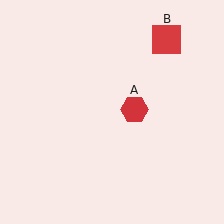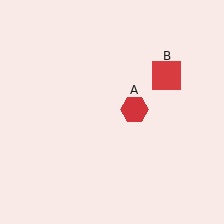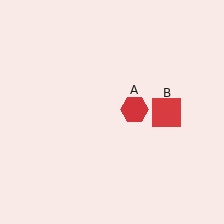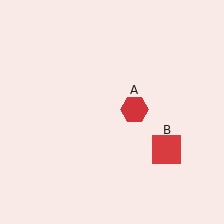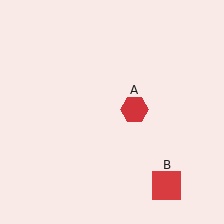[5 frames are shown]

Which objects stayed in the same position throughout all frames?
Red hexagon (object A) remained stationary.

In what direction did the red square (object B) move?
The red square (object B) moved down.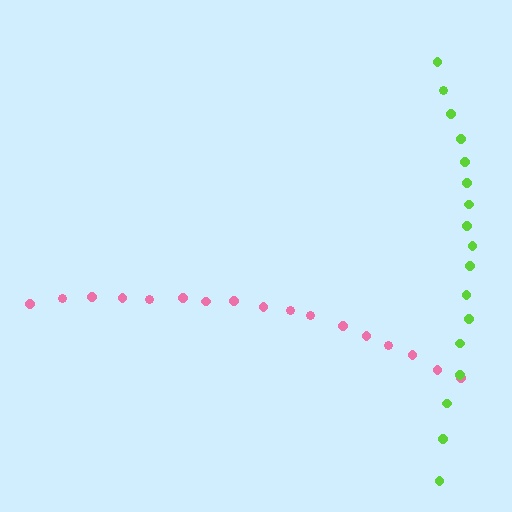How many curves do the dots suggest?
There are 2 distinct paths.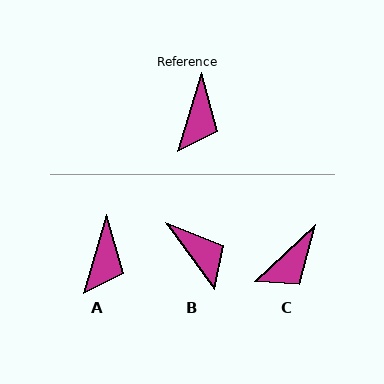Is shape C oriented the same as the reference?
No, it is off by about 30 degrees.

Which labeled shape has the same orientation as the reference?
A.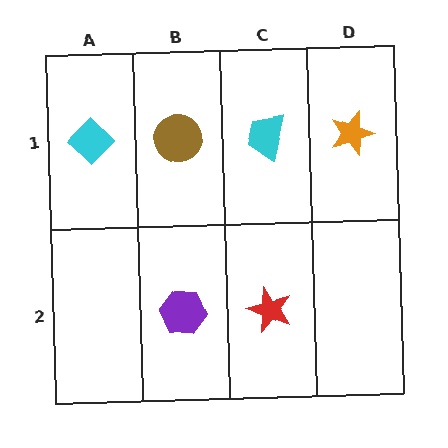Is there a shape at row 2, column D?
No, that cell is empty.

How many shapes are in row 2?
2 shapes.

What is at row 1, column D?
An orange star.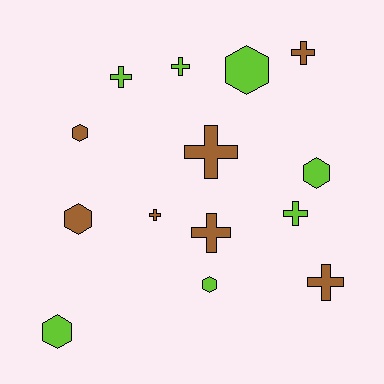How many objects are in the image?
There are 14 objects.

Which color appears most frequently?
Lime, with 7 objects.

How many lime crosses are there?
There are 3 lime crosses.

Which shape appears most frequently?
Cross, with 8 objects.